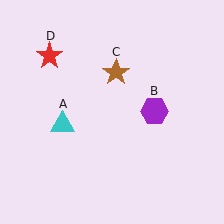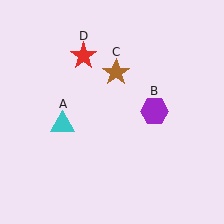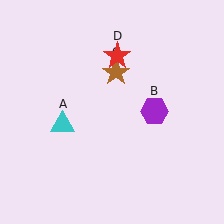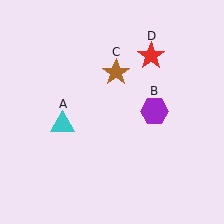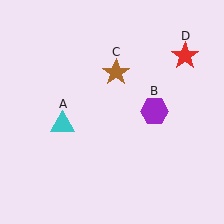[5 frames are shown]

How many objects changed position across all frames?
1 object changed position: red star (object D).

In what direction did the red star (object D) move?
The red star (object D) moved right.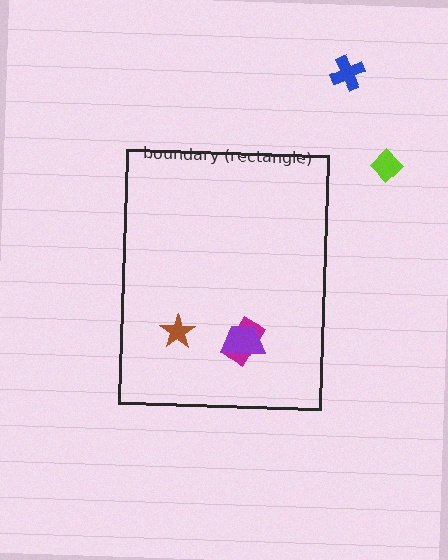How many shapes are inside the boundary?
3 inside, 2 outside.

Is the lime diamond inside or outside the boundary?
Outside.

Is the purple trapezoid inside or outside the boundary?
Inside.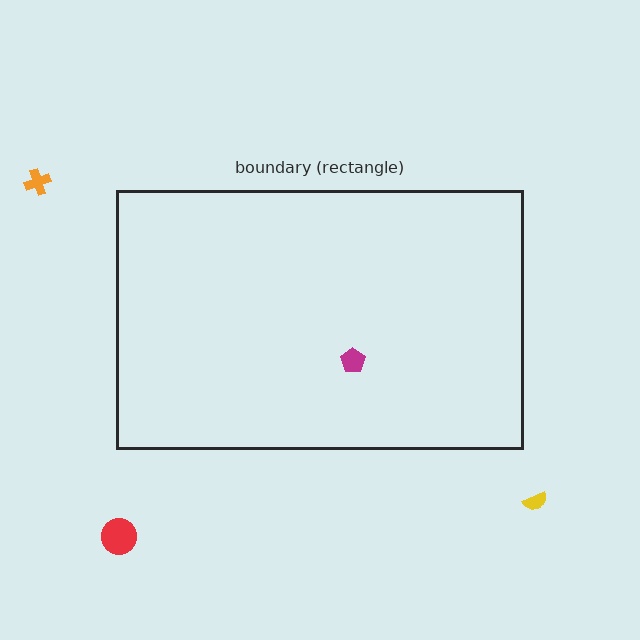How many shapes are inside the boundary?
1 inside, 3 outside.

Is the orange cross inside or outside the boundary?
Outside.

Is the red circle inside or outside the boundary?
Outside.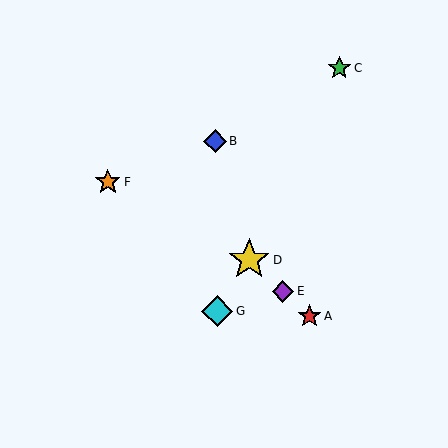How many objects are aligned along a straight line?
3 objects (A, D, E) are aligned along a straight line.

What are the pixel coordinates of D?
Object D is at (249, 260).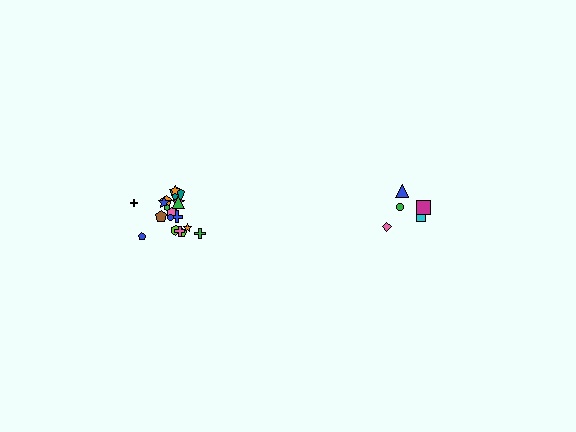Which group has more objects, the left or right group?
The left group.